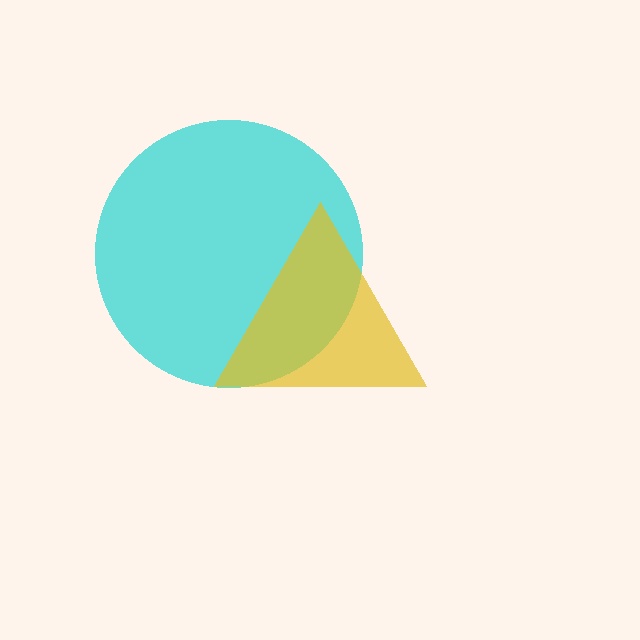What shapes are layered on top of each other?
The layered shapes are: a cyan circle, a yellow triangle.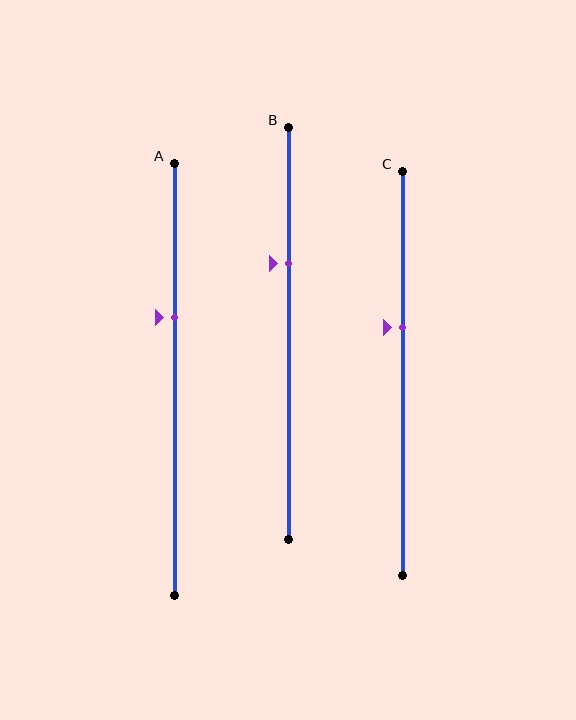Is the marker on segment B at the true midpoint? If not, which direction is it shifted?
No, the marker on segment B is shifted upward by about 17% of the segment length.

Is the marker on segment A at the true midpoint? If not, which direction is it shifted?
No, the marker on segment A is shifted upward by about 14% of the segment length.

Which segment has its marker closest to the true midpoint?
Segment C has its marker closest to the true midpoint.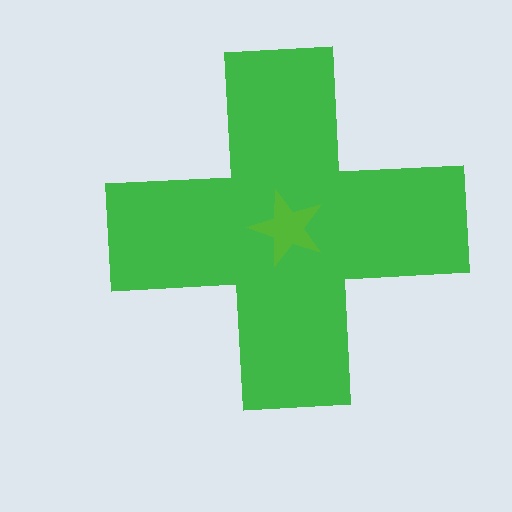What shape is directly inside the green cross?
The lime star.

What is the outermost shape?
The green cross.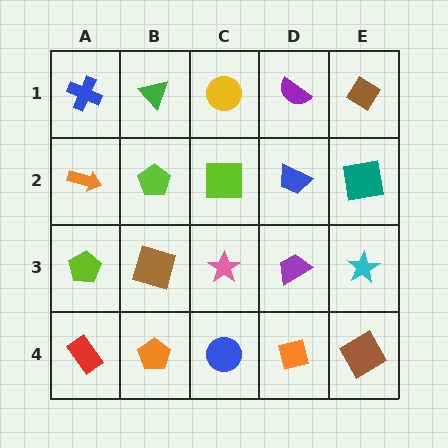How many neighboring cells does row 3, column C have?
4.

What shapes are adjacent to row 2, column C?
A yellow circle (row 1, column C), a pink star (row 3, column C), a lime pentagon (row 2, column B), a blue trapezoid (row 2, column D).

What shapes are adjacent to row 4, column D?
A purple trapezoid (row 3, column D), a blue circle (row 4, column C), a brown square (row 4, column E).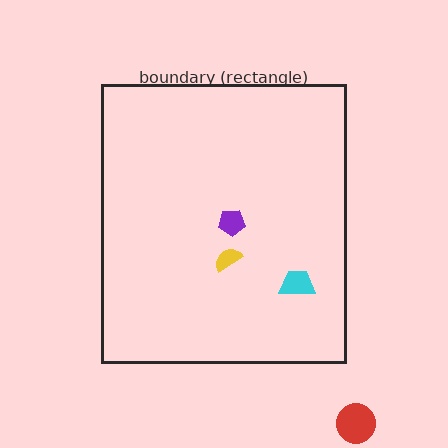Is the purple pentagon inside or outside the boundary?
Inside.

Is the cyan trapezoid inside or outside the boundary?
Inside.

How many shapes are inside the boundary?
3 inside, 1 outside.